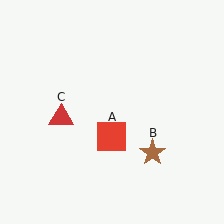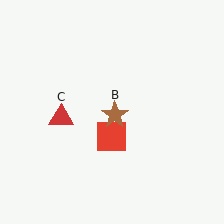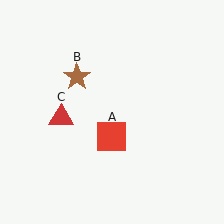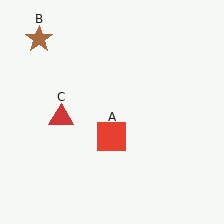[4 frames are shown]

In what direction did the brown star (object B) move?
The brown star (object B) moved up and to the left.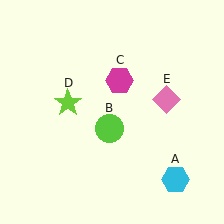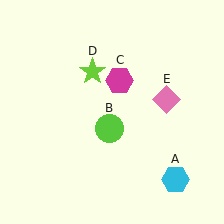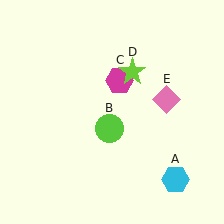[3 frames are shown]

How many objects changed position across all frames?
1 object changed position: lime star (object D).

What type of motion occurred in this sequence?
The lime star (object D) rotated clockwise around the center of the scene.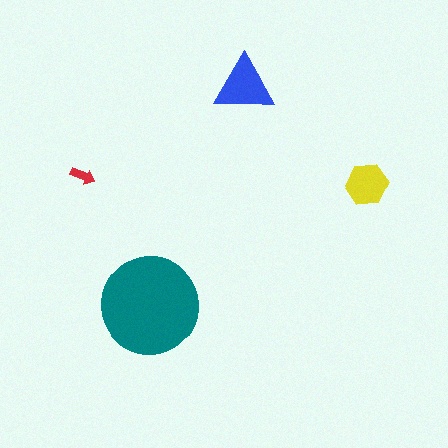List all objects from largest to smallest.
The teal circle, the blue triangle, the yellow hexagon, the red arrow.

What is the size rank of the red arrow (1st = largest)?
4th.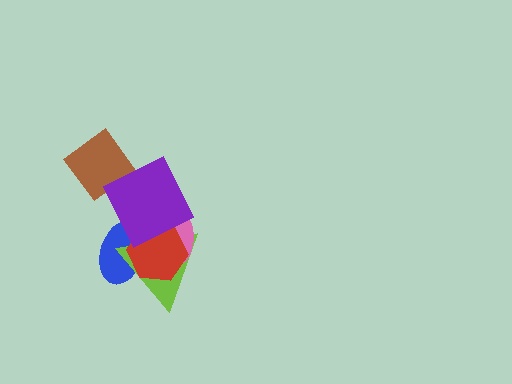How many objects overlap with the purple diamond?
5 objects overlap with the purple diamond.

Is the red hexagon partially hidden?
Yes, it is partially covered by another shape.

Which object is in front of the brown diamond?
The purple diamond is in front of the brown diamond.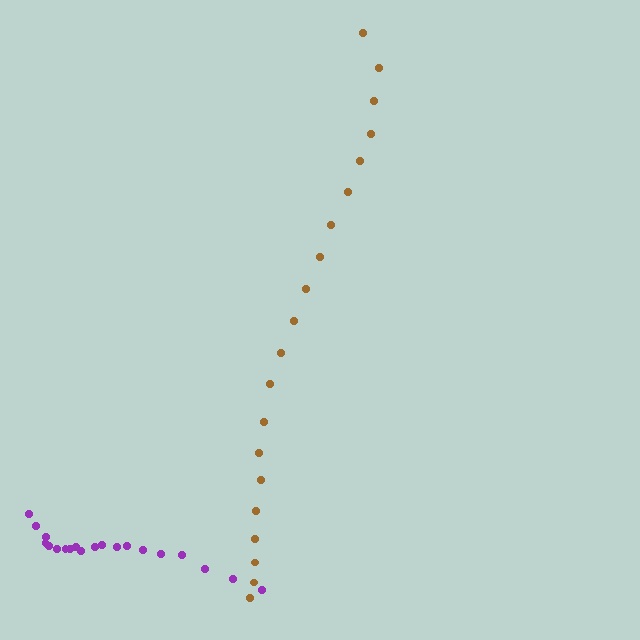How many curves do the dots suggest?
There are 2 distinct paths.